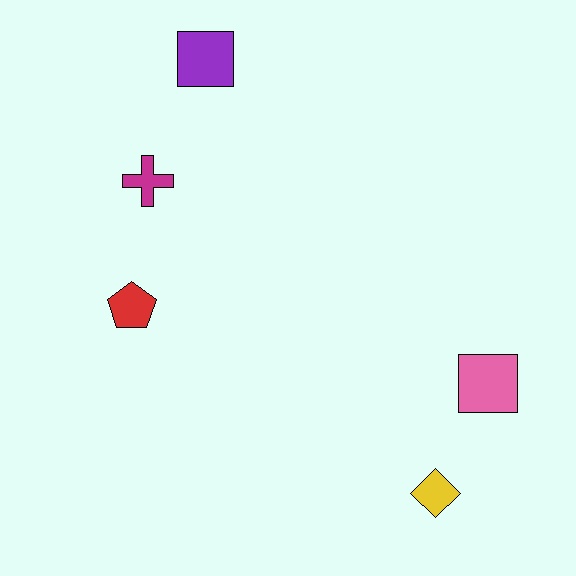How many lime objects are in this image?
There are no lime objects.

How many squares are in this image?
There are 2 squares.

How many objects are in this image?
There are 5 objects.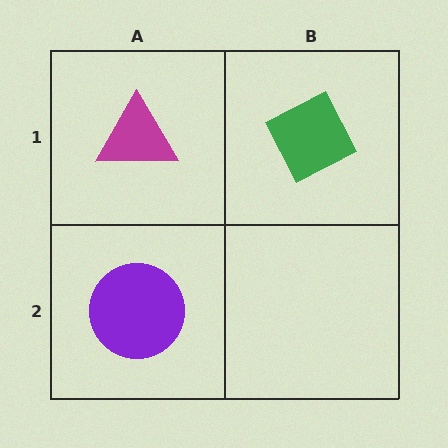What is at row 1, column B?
A green diamond.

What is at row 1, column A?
A magenta triangle.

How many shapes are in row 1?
2 shapes.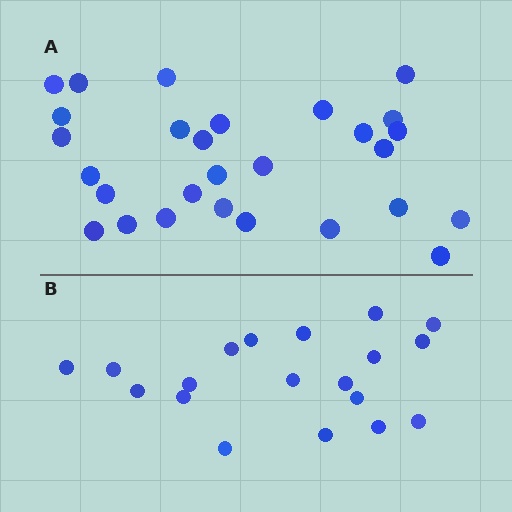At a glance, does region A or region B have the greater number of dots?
Region A (the top region) has more dots.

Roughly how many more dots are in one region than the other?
Region A has roughly 8 or so more dots than region B.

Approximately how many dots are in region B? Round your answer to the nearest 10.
About 20 dots. (The exact count is 19, which rounds to 20.)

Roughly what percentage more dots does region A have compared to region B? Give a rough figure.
About 45% more.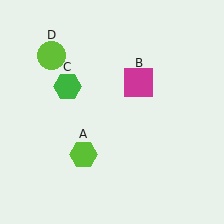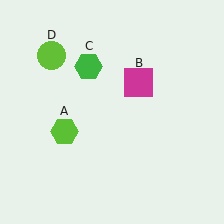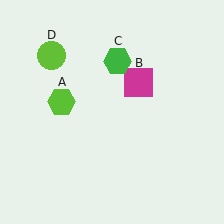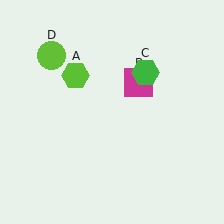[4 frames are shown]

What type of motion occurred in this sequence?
The lime hexagon (object A), green hexagon (object C) rotated clockwise around the center of the scene.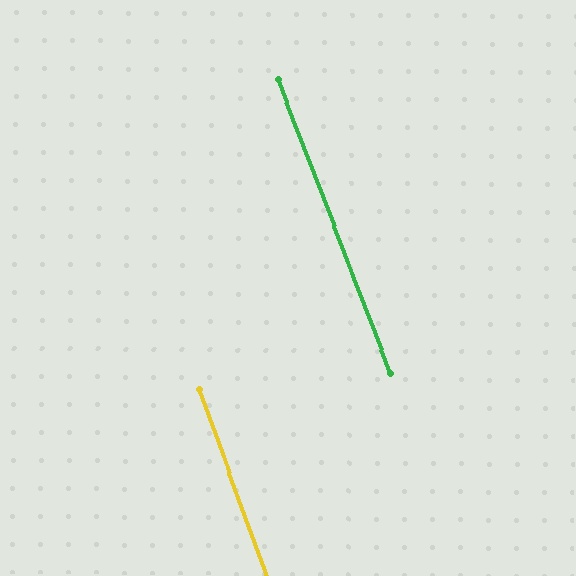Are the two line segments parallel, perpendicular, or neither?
Parallel — their directions differ by only 1.4°.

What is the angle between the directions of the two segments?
Approximately 1 degree.